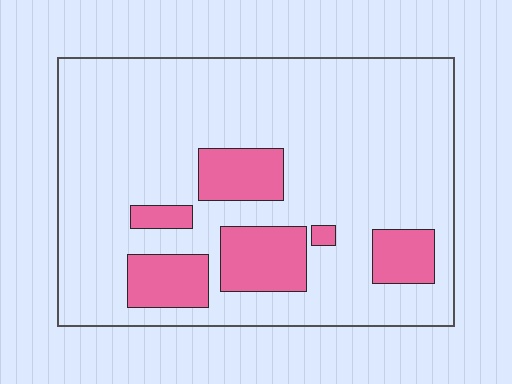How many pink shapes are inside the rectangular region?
6.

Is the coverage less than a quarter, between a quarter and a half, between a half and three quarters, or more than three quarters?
Less than a quarter.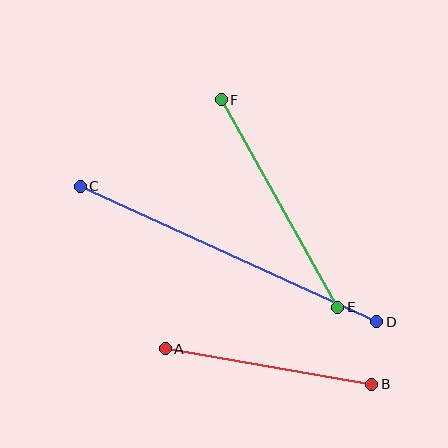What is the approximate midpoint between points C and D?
The midpoint is at approximately (228, 254) pixels.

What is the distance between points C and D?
The distance is approximately 326 pixels.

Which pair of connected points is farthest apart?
Points C and D are farthest apart.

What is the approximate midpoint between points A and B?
The midpoint is at approximately (269, 367) pixels.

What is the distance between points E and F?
The distance is approximately 238 pixels.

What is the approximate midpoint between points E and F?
The midpoint is at approximately (279, 204) pixels.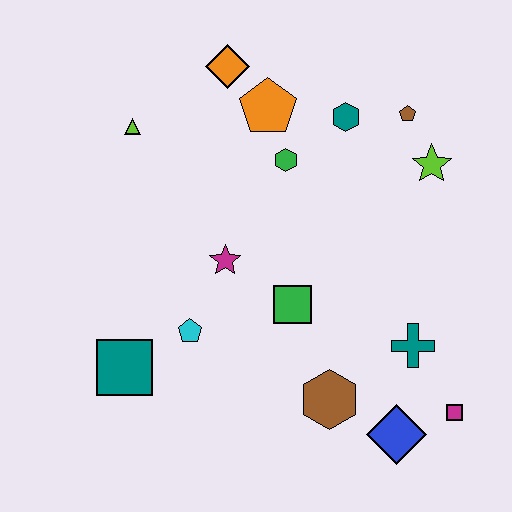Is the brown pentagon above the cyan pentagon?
Yes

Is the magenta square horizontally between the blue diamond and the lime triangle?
No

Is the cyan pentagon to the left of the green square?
Yes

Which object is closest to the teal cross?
The magenta square is closest to the teal cross.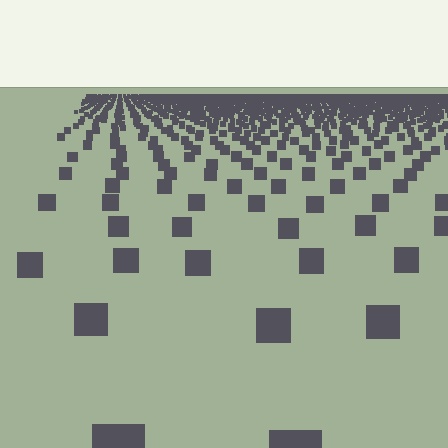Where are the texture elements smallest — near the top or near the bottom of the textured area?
Near the top.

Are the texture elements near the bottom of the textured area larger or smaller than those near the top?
Larger. Near the bottom, elements are closer to the viewer and appear at a bigger on-screen size.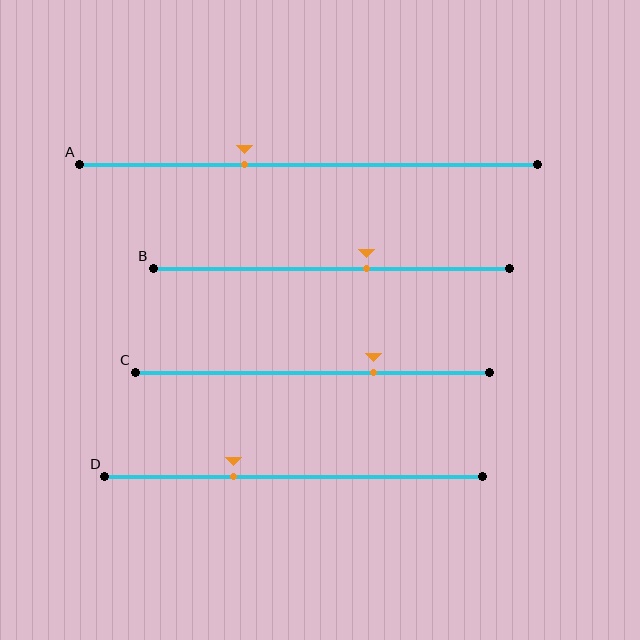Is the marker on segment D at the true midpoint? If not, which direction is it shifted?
No, the marker on segment D is shifted to the left by about 16% of the segment length.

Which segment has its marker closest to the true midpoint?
Segment B has its marker closest to the true midpoint.